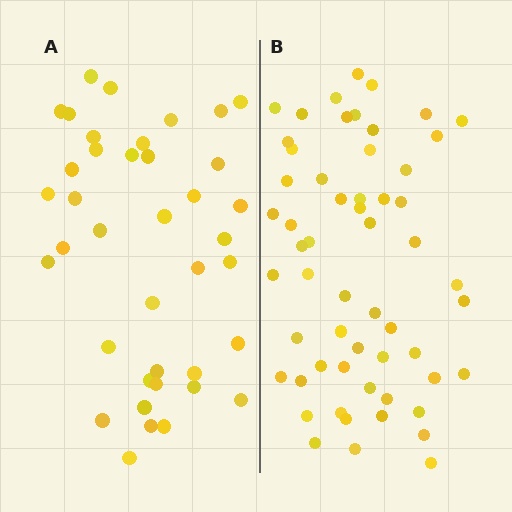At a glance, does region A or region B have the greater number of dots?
Region B (the right region) has more dots.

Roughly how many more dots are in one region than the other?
Region B has approximately 20 more dots than region A.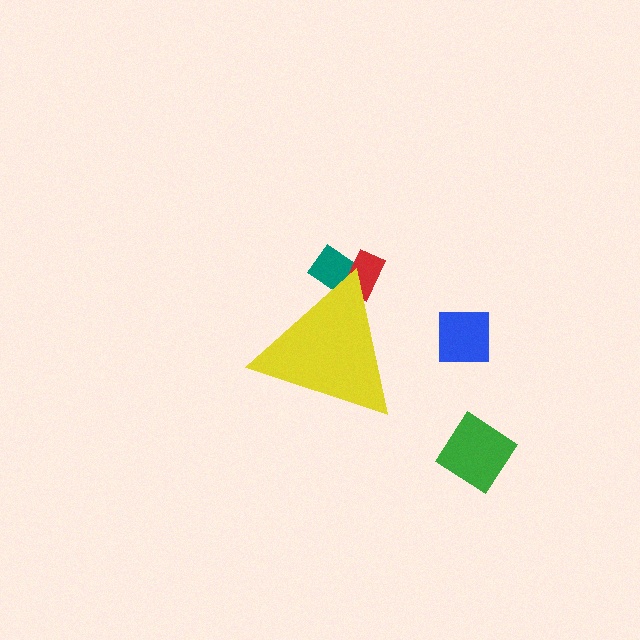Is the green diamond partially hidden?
No, the green diamond is fully visible.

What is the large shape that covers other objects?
A yellow triangle.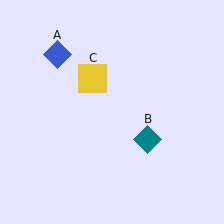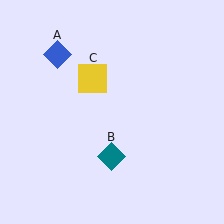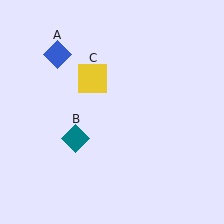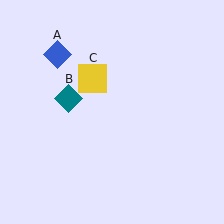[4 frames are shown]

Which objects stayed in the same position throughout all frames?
Blue diamond (object A) and yellow square (object C) remained stationary.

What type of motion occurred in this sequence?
The teal diamond (object B) rotated clockwise around the center of the scene.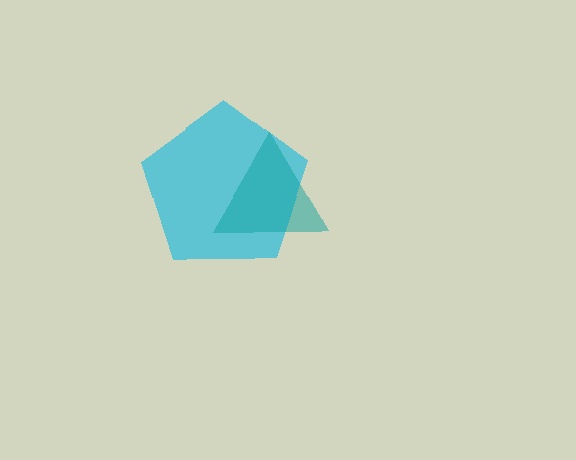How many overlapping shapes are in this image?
There are 2 overlapping shapes in the image.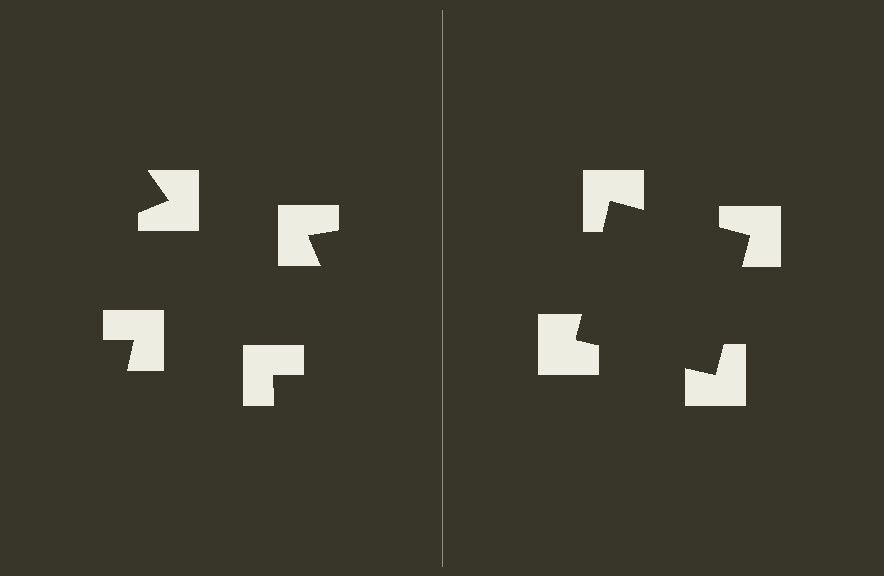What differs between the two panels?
The notched squares are positioned identically on both sides; only the wedge orientations differ. On the right they align to a square; on the left they are misaligned.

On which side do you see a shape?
An illusory square appears on the right side. On the left side the wedge cuts are rotated, so no coherent shape forms.